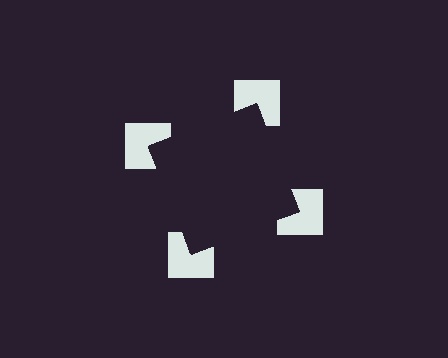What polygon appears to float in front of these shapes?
An illusory square — its edges are inferred from the aligned wedge cuts in the notched squares, not physically drawn.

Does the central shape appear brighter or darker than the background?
It typically appears slightly darker than the background, even though no actual brightness change is drawn.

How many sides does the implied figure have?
4 sides.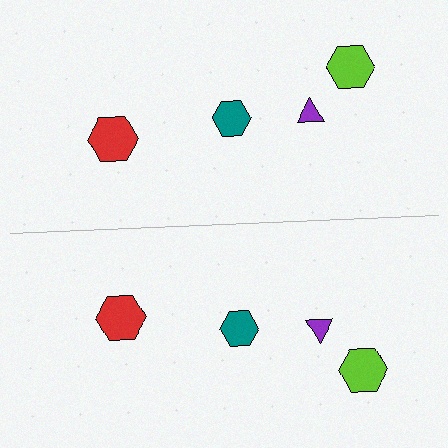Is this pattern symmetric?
Yes, this pattern has bilateral (reflection) symmetry.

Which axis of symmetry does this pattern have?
The pattern has a horizontal axis of symmetry running through the center of the image.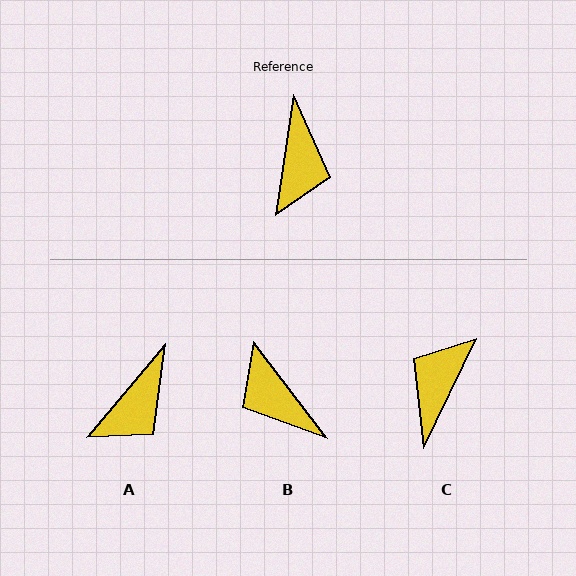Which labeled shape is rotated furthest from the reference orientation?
C, about 162 degrees away.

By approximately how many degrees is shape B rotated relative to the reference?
Approximately 134 degrees clockwise.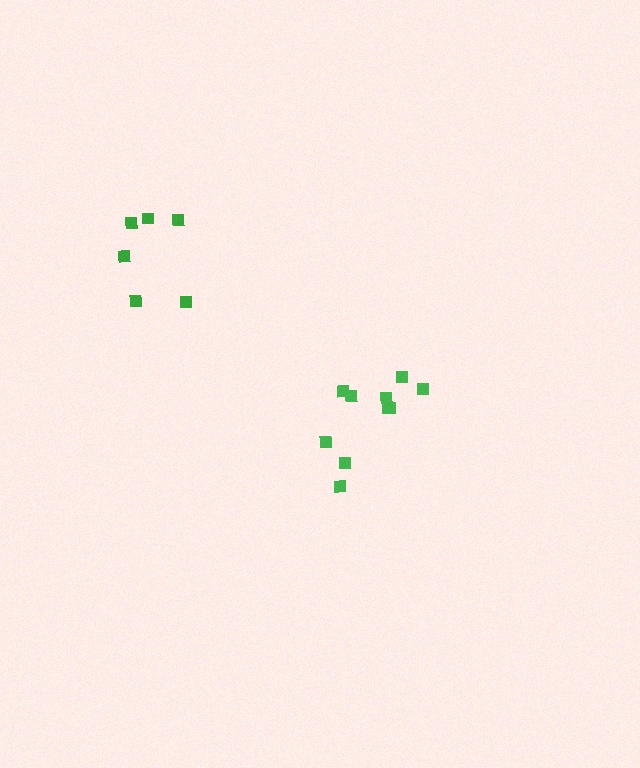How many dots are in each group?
Group 1: 6 dots, Group 2: 10 dots (16 total).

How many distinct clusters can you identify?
There are 2 distinct clusters.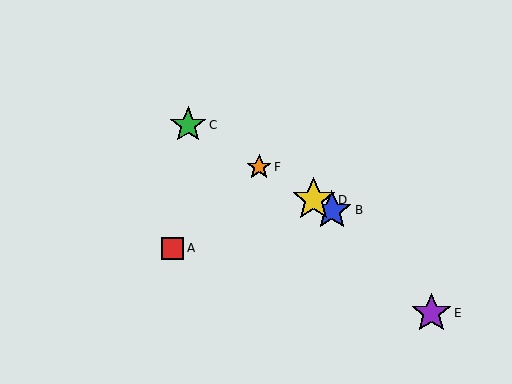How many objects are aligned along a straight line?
4 objects (B, C, D, F) are aligned along a straight line.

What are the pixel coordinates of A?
Object A is at (173, 248).